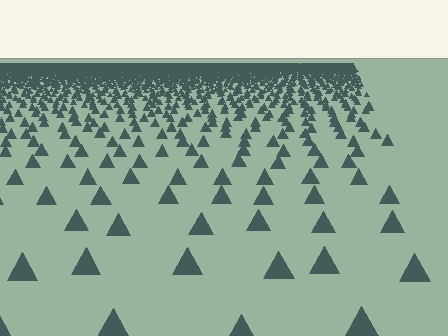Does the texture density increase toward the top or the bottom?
Density increases toward the top.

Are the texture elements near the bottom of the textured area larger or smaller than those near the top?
Larger. Near the bottom, elements are closer to the viewer and appear at a bigger on-screen size.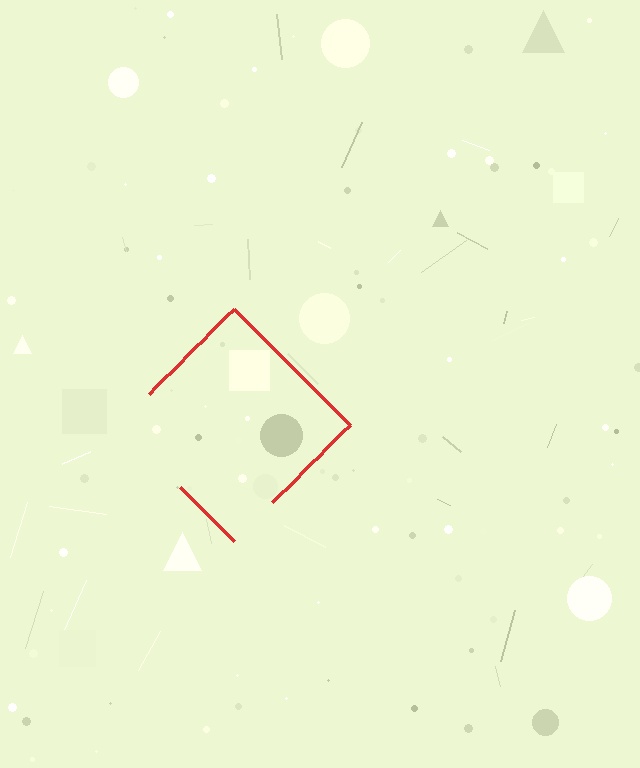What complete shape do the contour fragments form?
The contour fragments form a diamond.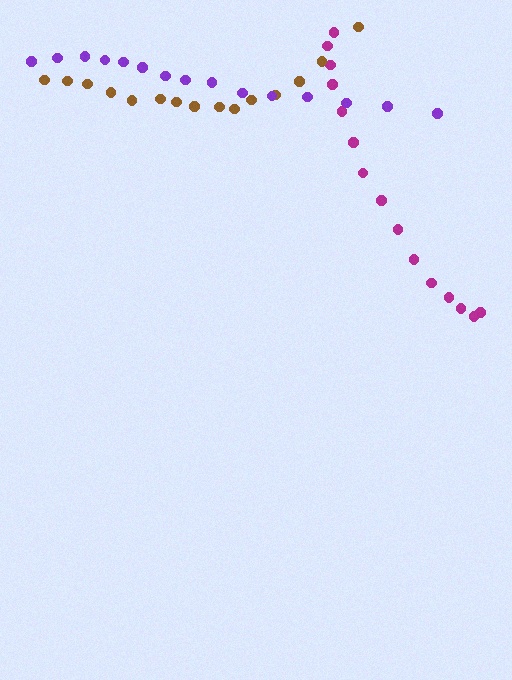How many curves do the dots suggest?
There are 3 distinct paths.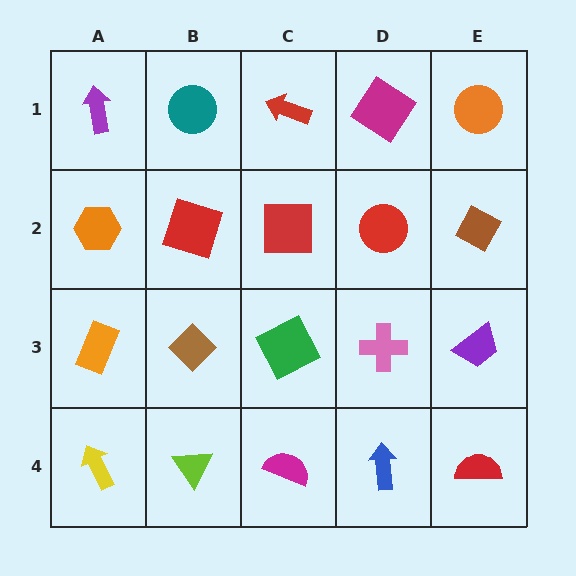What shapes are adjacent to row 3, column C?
A red square (row 2, column C), a magenta semicircle (row 4, column C), a brown diamond (row 3, column B), a pink cross (row 3, column D).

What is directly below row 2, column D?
A pink cross.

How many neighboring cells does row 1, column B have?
3.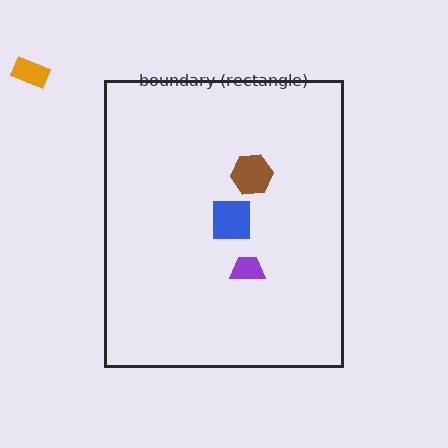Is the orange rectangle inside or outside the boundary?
Outside.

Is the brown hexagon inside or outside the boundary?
Inside.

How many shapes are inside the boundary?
3 inside, 1 outside.